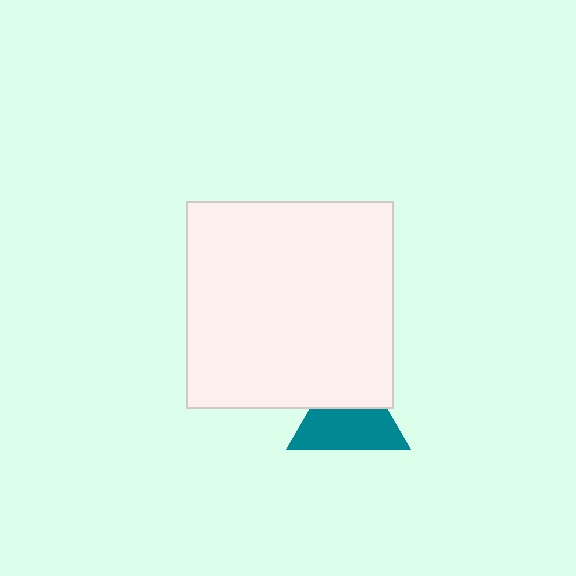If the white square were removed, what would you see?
You would see the complete teal triangle.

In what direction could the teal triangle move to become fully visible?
The teal triangle could move down. That would shift it out from behind the white square entirely.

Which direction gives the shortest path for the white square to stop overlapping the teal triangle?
Moving up gives the shortest separation.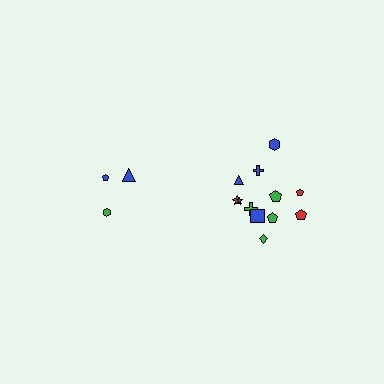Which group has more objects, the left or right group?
The right group.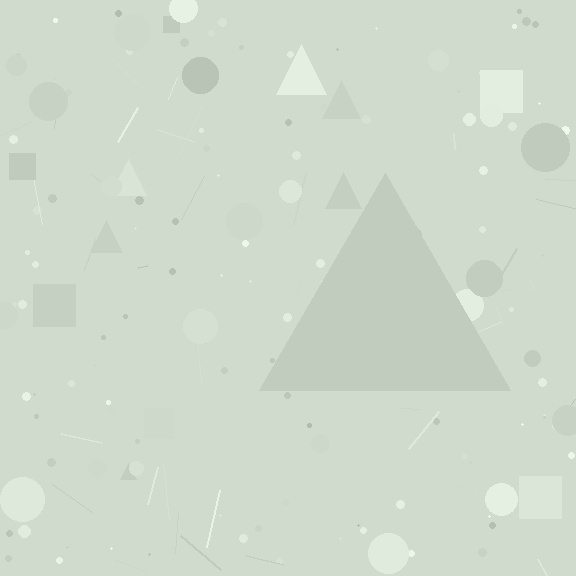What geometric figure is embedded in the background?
A triangle is embedded in the background.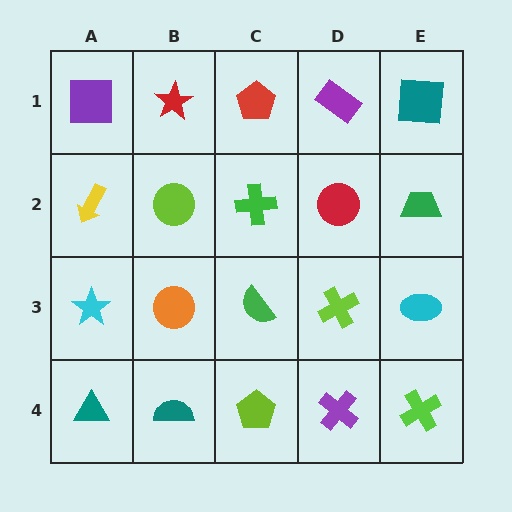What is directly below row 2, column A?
A cyan star.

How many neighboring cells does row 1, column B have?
3.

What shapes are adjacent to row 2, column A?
A purple square (row 1, column A), a cyan star (row 3, column A), a lime circle (row 2, column B).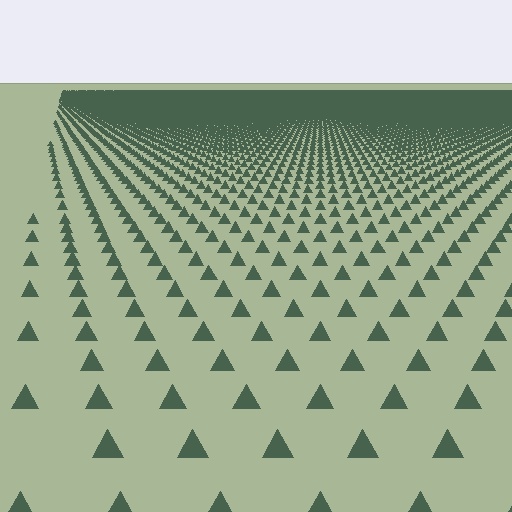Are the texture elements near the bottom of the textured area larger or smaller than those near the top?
Larger. Near the bottom, elements are closer to the viewer and appear at a bigger on-screen size.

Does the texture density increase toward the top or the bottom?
Density increases toward the top.